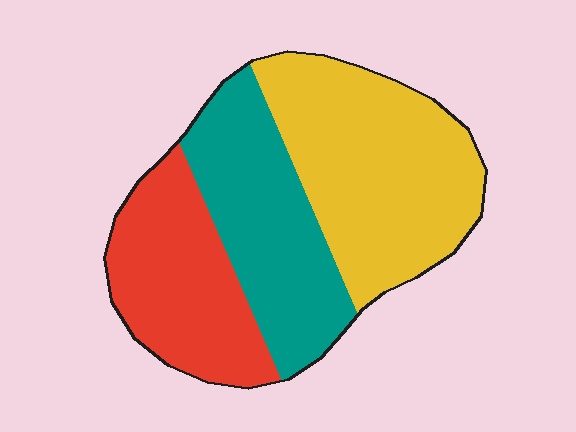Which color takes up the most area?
Yellow, at roughly 40%.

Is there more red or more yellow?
Yellow.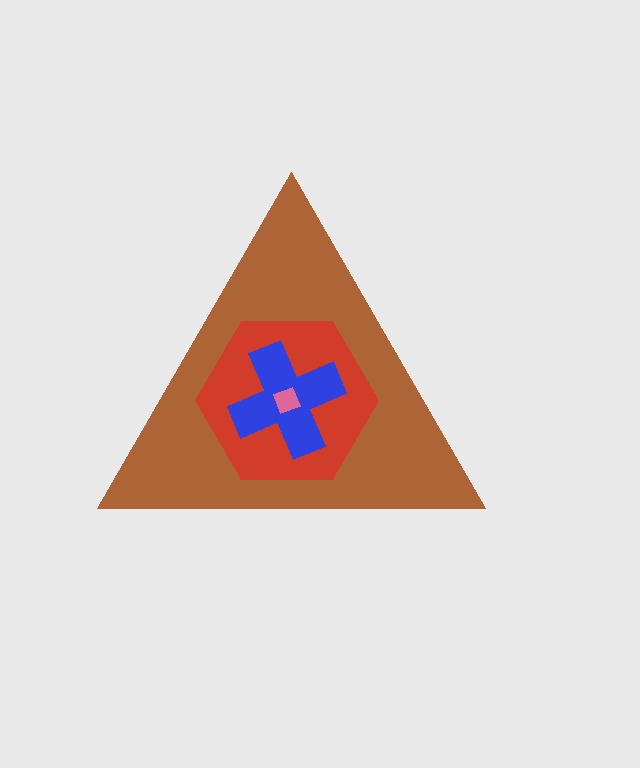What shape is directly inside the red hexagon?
The blue cross.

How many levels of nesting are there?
4.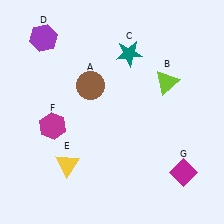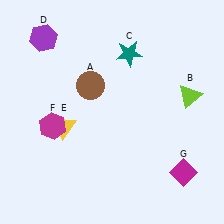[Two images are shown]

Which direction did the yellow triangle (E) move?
The yellow triangle (E) moved up.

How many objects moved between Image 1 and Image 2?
2 objects moved between the two images.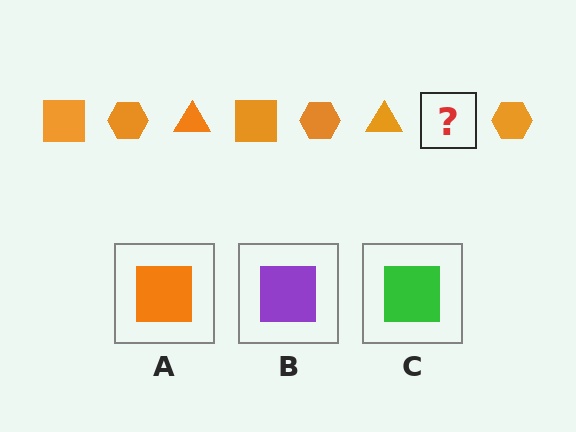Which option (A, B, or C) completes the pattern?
A.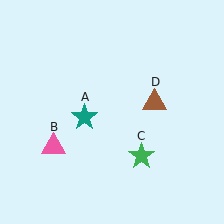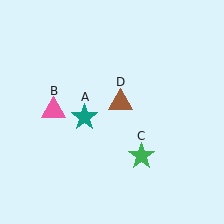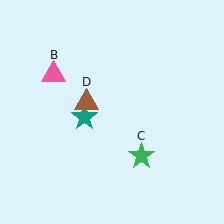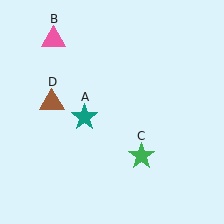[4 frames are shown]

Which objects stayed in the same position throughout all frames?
Teal star (object A) and green star (object C) remained stationary.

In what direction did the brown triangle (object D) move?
The brown triangle (object D) moved left.